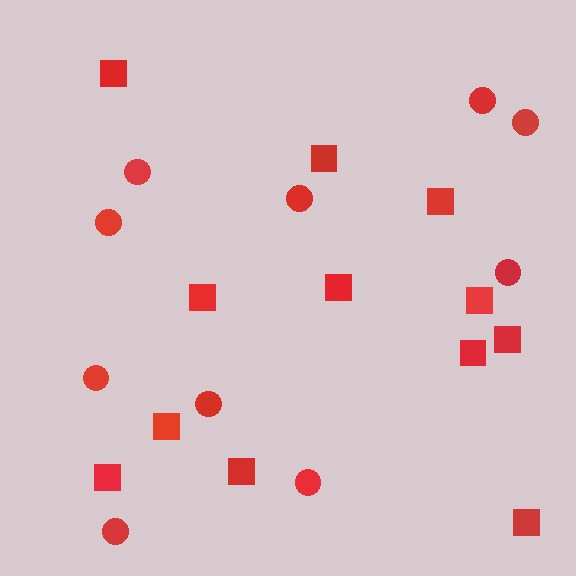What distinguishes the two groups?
There are 2 groups: one group of squares (12) and one group of circles (10).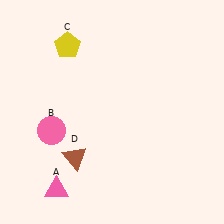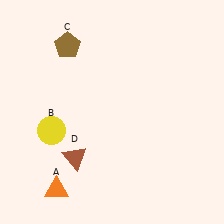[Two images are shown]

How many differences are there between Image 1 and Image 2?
There are 3 differences between the two images.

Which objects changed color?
A changed from pink to orange. B changed from pink to yellow. C changed from yellow to brown.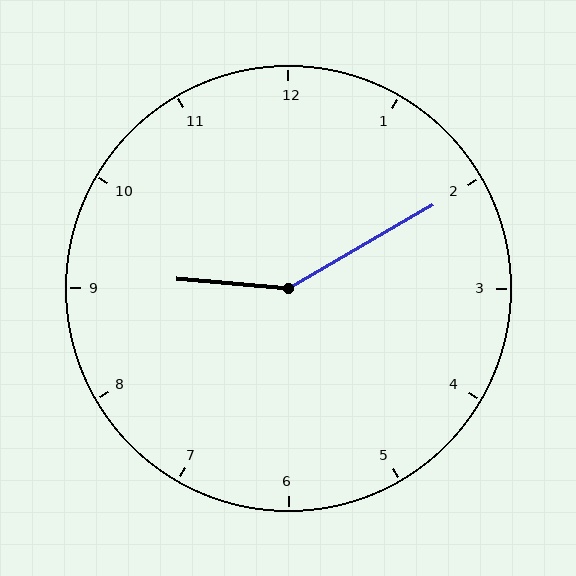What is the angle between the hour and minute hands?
Approximately 145 degrees.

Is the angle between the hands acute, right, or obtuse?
It is obtuse.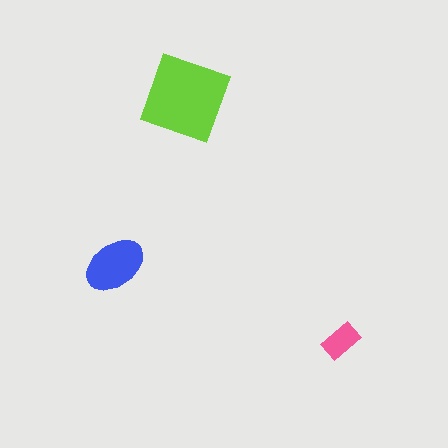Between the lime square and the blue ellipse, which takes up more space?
The lime square.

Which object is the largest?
The lime square.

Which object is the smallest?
The pink rectangle.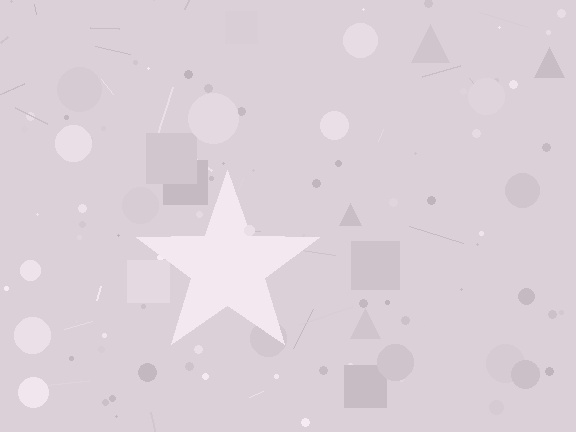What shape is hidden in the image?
A star is hidden in the image.